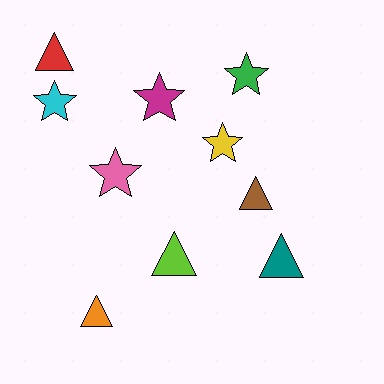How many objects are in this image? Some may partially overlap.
There are 10 objects.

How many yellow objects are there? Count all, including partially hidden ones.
There is 1 yellow object.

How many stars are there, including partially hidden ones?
There are 5 stars.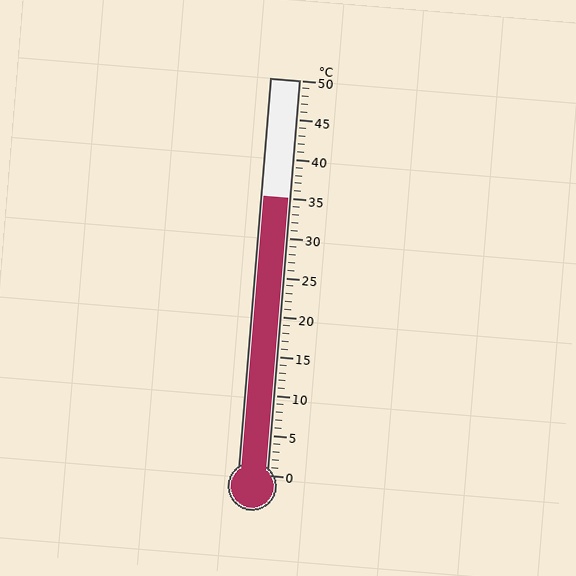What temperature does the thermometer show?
The thermometer shows approximately 35°C.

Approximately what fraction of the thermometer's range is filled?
The thermometer is filled to approximately 70% of its range.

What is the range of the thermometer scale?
The thermometer scale ranges from 0°C to 50°C.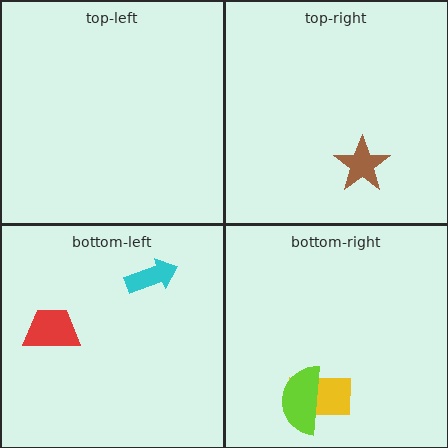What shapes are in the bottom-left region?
The red trapezoid, the cyan arrow.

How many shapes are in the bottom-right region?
2.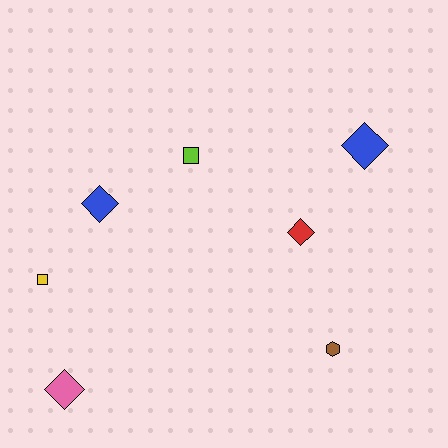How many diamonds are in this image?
There are 4 diamonds.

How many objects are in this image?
There are 7 objects.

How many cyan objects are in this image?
There are no cyan objects.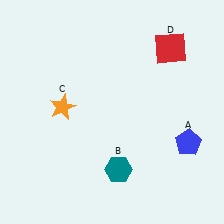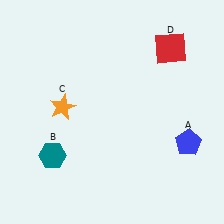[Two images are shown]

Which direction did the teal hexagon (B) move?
The teal hexagon (B) moved left.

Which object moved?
The teal hexagon (B) moved left.